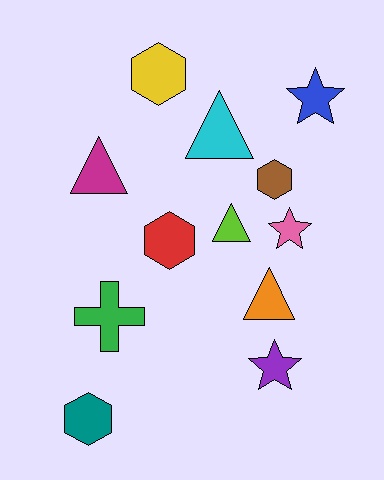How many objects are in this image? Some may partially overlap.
There are 12 objects.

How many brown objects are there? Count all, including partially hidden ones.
There is 1 brown object.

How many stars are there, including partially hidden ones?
There are 3 stars.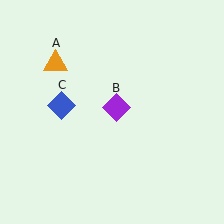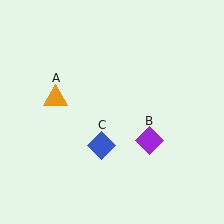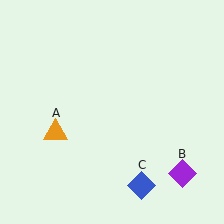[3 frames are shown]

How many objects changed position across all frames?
3 objects changed position: orange triangle (object A), purple diamond (object B), blue diamond (object C).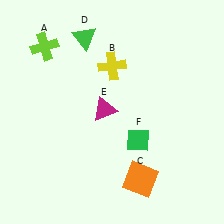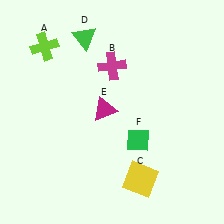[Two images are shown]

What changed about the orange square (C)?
In Image 1, C is orange. In Image 2, it changed to yellow.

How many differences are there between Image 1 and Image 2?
There are 2 differences between the two images.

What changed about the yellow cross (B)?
In Image 1, B is yellow. In Image 2, it changed to magenta.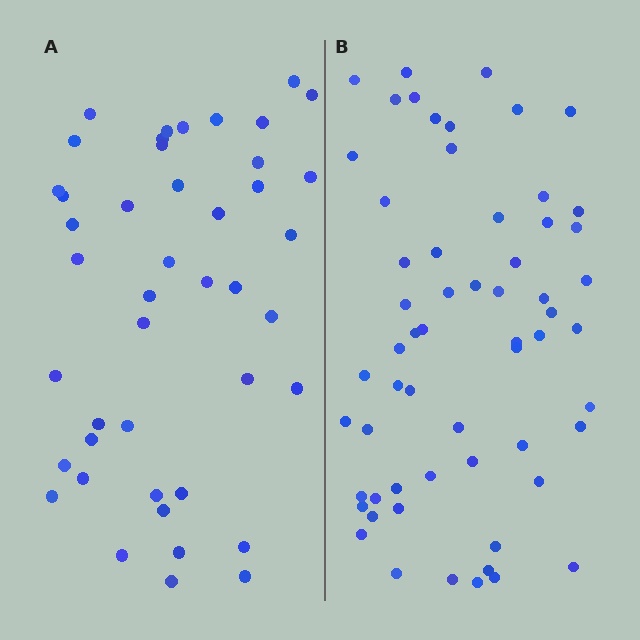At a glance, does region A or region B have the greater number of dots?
Region B (the right region) has more dots.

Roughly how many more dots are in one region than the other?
Region B has approximately 15 more dots than region A.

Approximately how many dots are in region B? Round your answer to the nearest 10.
About 60 dots.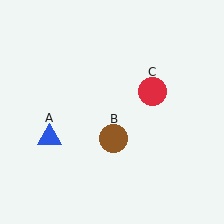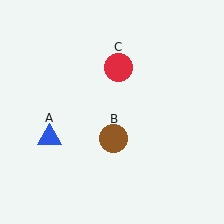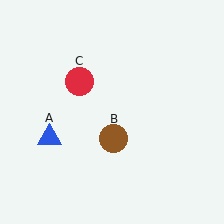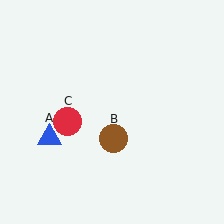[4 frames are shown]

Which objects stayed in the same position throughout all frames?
Blue triangle (object A) and brown circle (object B) remained stationary.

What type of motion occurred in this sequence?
The red circle (object C) rotated counterclockwise around the center of the scene.